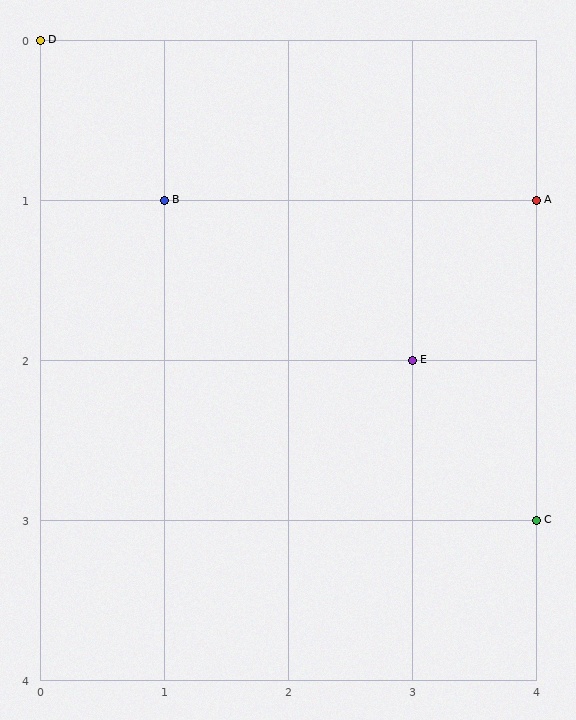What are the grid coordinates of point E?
Point E is at grid coordinates (3, 2).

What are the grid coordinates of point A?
Point A is at grid coordinates (4, 1).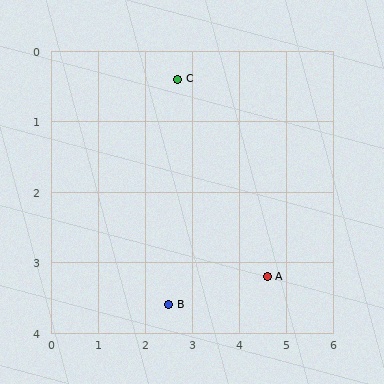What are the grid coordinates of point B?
Point B is at approximately (2.5, 3.6).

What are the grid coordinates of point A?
Point A is at approximately (4.6, 3.2).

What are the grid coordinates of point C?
Point C is at approximately (2.7, 0.4).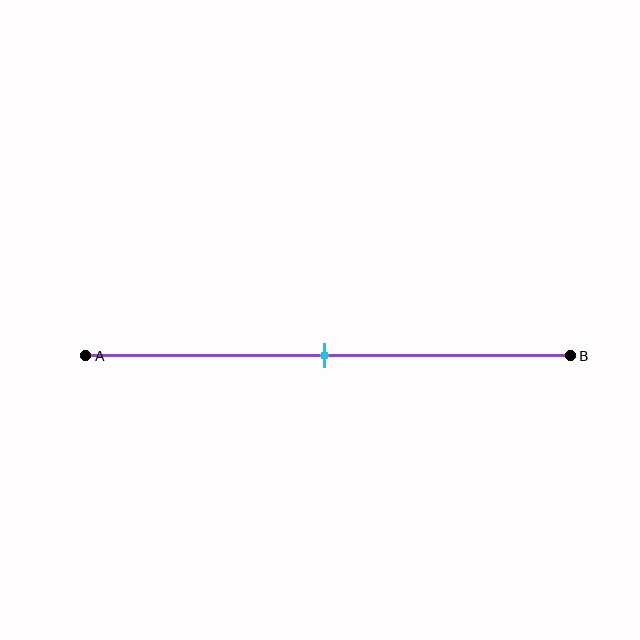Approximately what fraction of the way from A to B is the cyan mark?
The cyan mark is approximately 50% of the way from A to B.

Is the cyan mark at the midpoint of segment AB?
Yes, the mark is approximately at the midpoint.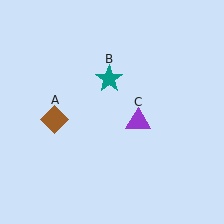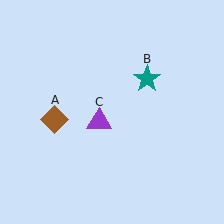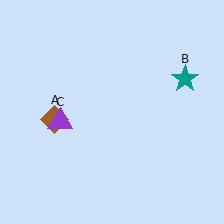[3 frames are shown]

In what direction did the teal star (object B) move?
The teal star (object B) moved right.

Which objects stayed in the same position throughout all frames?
Brown diamond (object A) remained stationary.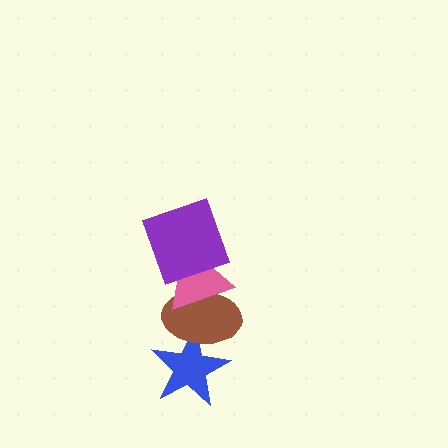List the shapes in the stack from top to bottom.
From top to bottom: the purple square, the pink triangle, the brown ellipse, the blue star.